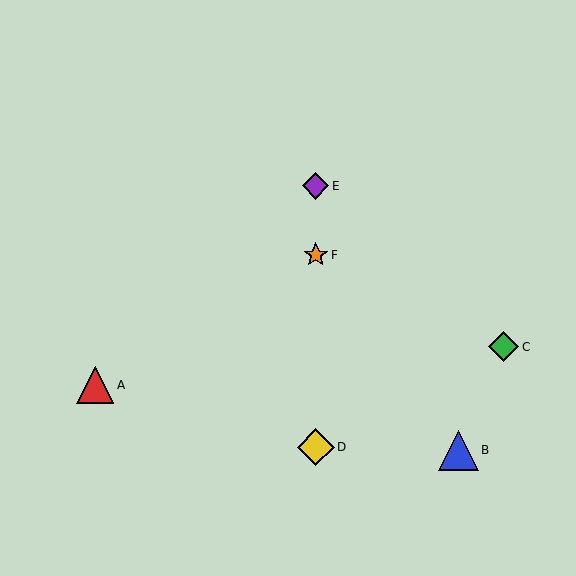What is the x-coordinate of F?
Object F is at x≈316.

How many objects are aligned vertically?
3 objects (D, E, F) are aligned vertically.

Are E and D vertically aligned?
Yes, both are at x≈316.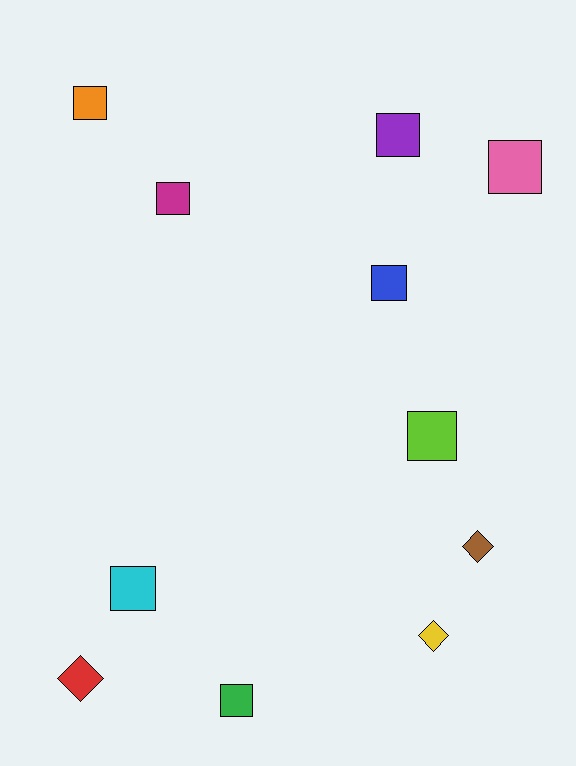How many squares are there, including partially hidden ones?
There are 8 squares.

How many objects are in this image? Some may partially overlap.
There are 11 objects.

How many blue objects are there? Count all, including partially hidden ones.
There is 1 blue object.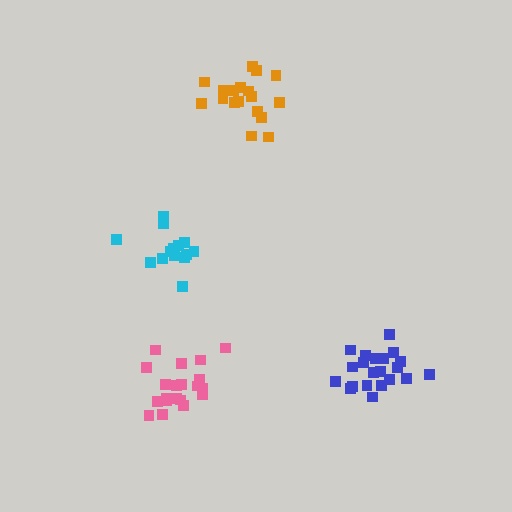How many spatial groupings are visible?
There are 4 spatial groupings.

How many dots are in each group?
Group 1: 21 dots, Group 2: 18 dots, Group 3: 20 dots, Group 4: 15 dots (74 total).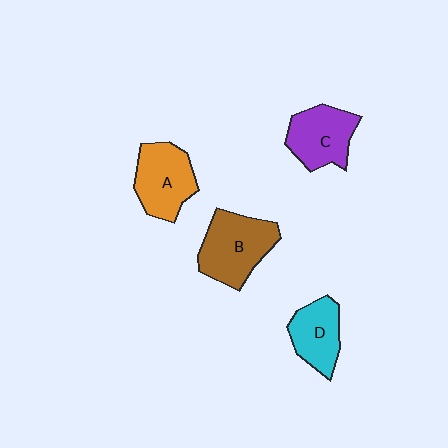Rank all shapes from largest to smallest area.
From largest to smallest: B (brown), A (orange), C (purple), D (cyan).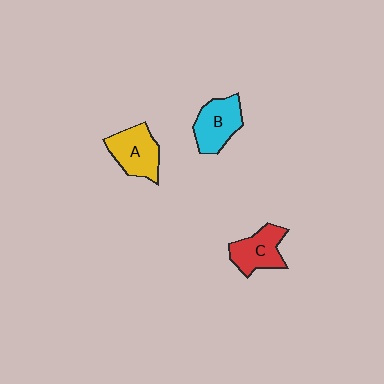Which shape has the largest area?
Shape A (yellow).